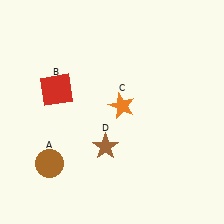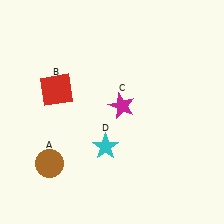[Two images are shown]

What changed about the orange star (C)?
In Image 1, C is orange. In Image 2, it changed to magenta.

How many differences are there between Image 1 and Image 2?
There are 2 differences between the two images.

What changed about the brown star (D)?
In Image 1, D is brown. In Image 2, it changed to cyan.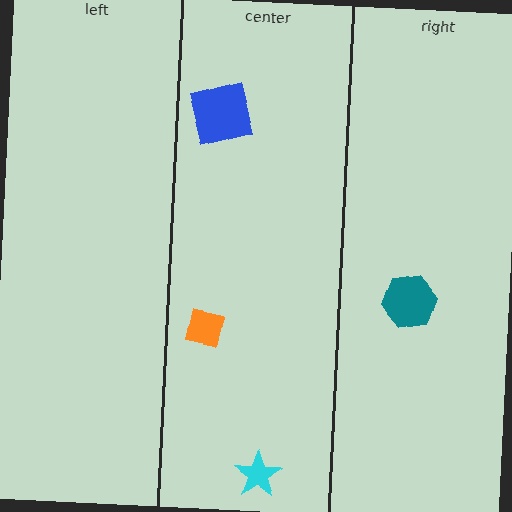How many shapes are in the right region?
1.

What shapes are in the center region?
The orange square, the cyan star, the blue square.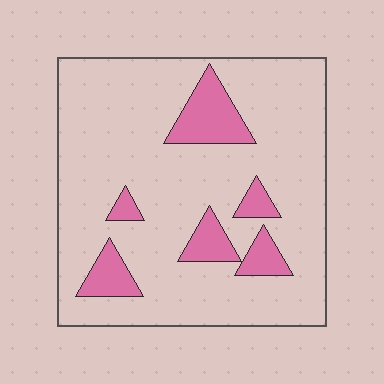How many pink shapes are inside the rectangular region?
6.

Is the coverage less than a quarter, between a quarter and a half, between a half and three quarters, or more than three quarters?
Less than a quarter.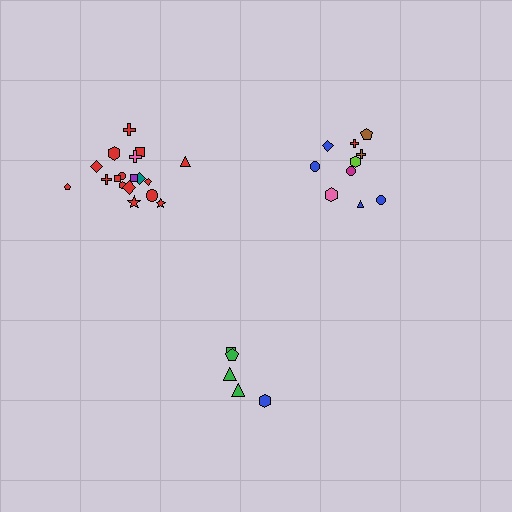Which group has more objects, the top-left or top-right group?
The top-left group.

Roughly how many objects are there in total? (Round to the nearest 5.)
Roughly 35 objects in total.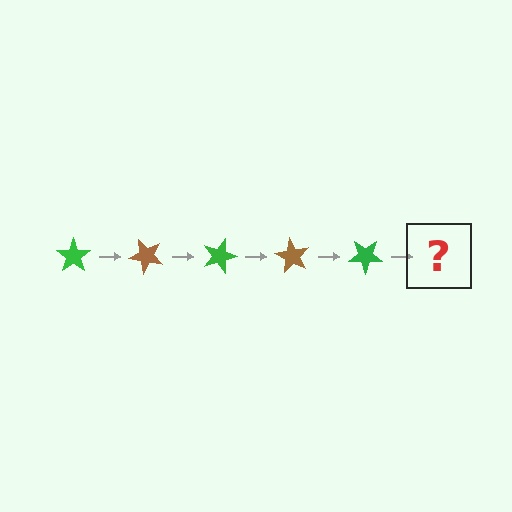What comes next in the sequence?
The next element should be a brown star, rotated 225 degrees from the start.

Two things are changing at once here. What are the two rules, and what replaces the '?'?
The two rules are that it rotates 45 degrees each step and the color cycles through green and brown. The '?' should be a brown star, rotated 225 degrees from the start.